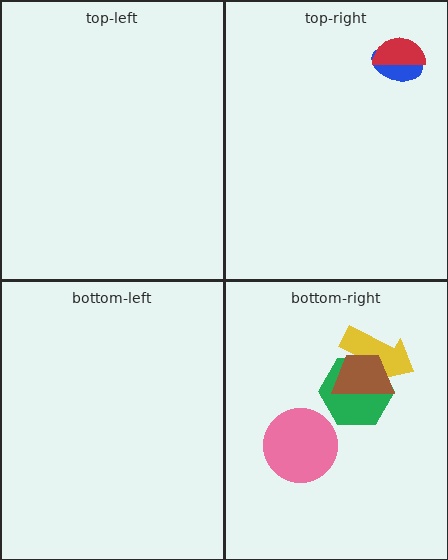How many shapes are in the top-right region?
2.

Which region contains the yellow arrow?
The bottom-right region.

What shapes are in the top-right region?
The blue ellipse, the red semicircle.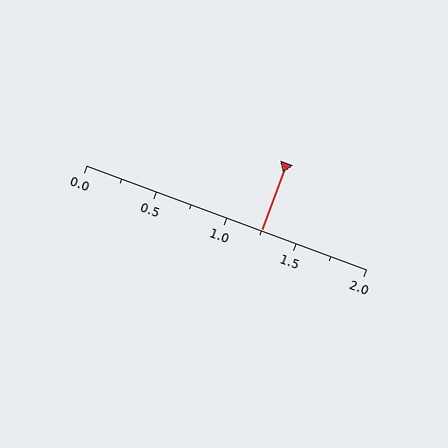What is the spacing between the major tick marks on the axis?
The major ticks are spaced 0.5 apart.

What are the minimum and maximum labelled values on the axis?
The axis runs from 0.0 to 2.0.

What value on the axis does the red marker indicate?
The marker indicates approximately 1.25.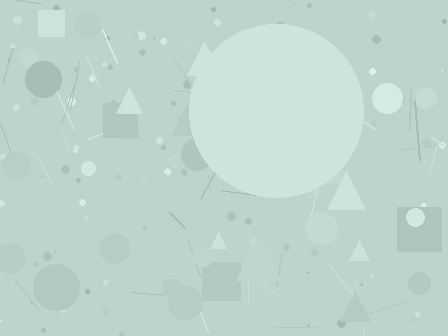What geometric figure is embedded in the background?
A circle is embedded in the background.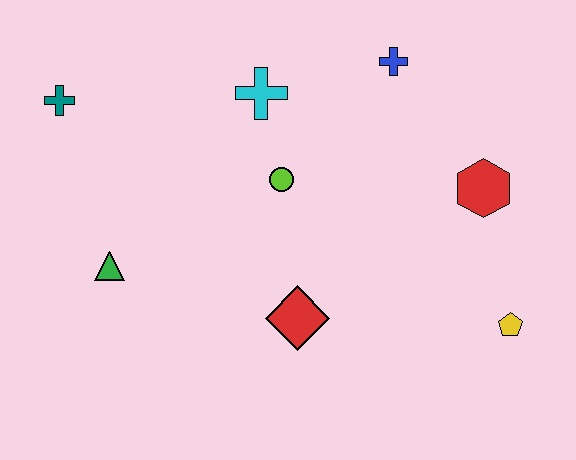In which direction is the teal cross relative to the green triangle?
The teal cross is above the green triangle.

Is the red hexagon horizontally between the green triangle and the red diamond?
No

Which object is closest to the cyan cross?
The lime circle is closest to the cyan cross.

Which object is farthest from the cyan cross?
The yellow pentagon is farthest from the cyan cross.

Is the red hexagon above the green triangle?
Yes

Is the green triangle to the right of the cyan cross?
No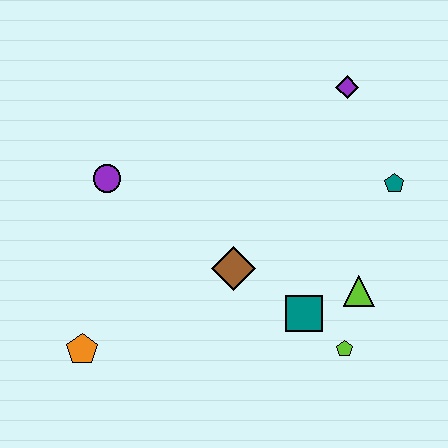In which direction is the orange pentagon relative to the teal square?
The orange pentagon is to the left of the teal square.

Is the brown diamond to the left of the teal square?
Yes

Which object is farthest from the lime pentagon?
The purple circle is farthest from the lime pentagon.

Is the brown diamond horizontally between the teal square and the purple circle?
Yes